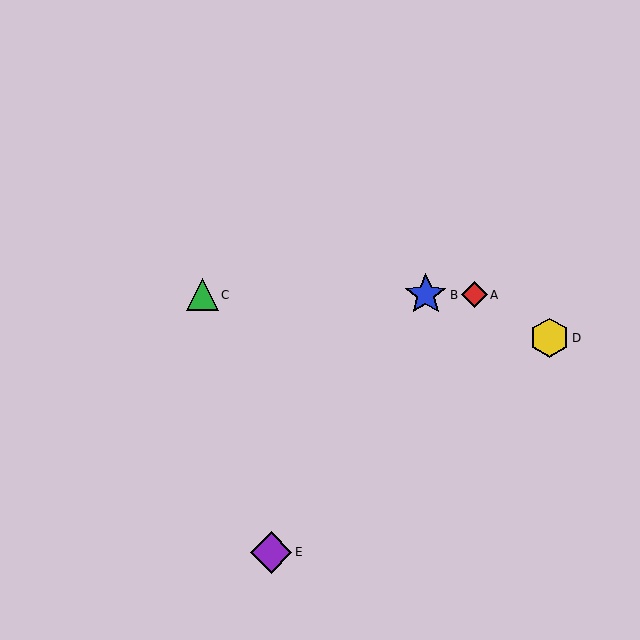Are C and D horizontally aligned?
No, C is at y≈295 and D is at y≈338.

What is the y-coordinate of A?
Object A is at y≈295.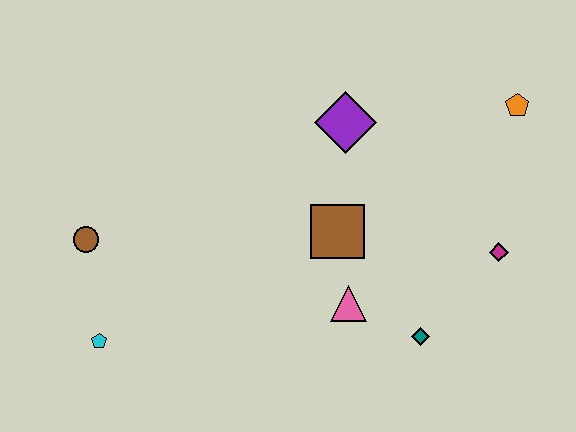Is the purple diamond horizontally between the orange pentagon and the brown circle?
Yes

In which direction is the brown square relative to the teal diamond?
The brown square is above the teal diamond.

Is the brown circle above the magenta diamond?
Yes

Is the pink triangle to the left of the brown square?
No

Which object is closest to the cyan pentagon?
The brown circle is closest to the cyan pentagon.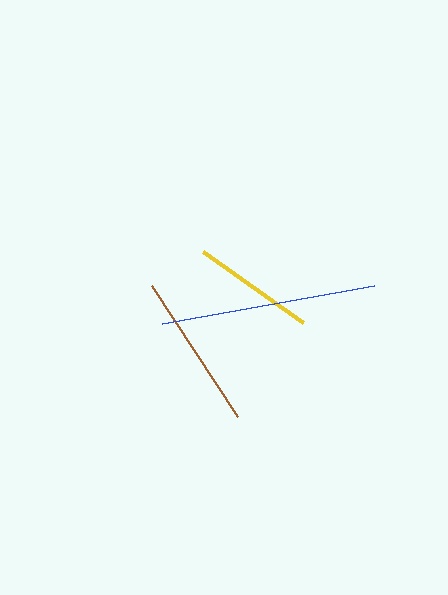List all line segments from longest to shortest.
From longest to shortest: blue, brown, yellow.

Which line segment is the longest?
The blue line is the longest at approximately 215 pixels.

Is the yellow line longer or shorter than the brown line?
The brown line is longer than the yellow line.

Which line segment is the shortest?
The yellow line is the shortest at approximately 123 pixels.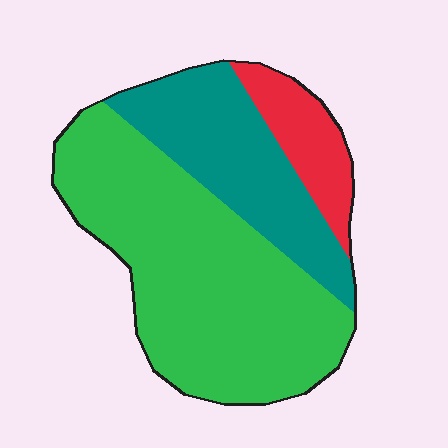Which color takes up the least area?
Red, at roughly 10%.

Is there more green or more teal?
Green.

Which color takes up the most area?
Green, at roughly 60%.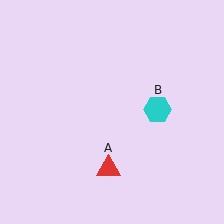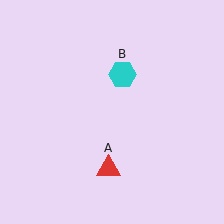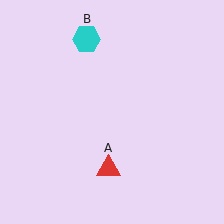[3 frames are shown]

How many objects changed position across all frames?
1 object changed position: cyan hexagon (object B).